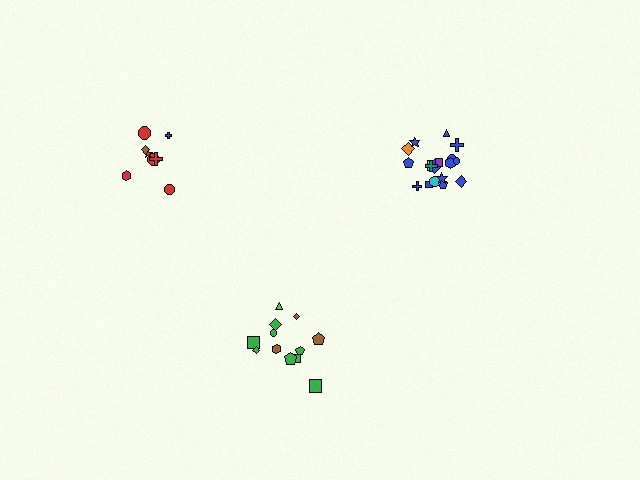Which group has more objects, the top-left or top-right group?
The top-right group.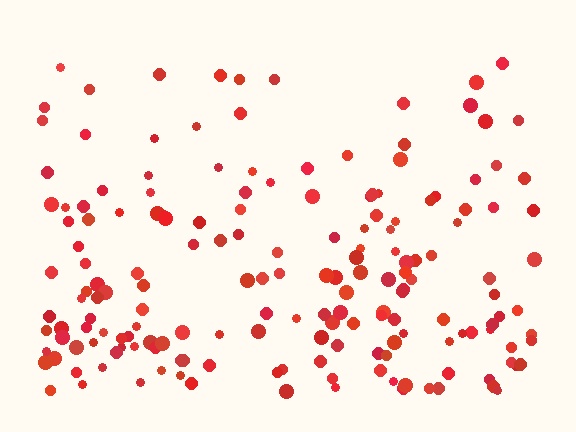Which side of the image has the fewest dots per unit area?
The top.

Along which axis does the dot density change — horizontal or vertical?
Vertical.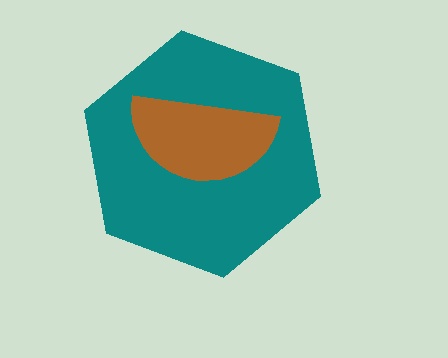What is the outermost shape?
The teal hexagon.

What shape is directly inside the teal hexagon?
The brown semicircle.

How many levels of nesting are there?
2.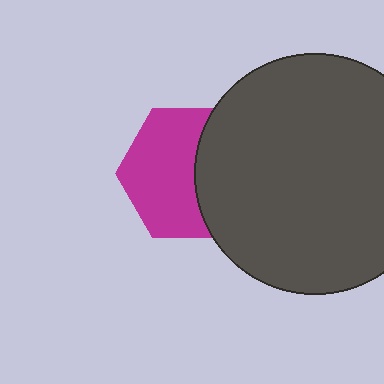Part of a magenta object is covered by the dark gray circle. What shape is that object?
It is a hexagon.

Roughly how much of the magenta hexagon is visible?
About half of it is visible (roughly 60%).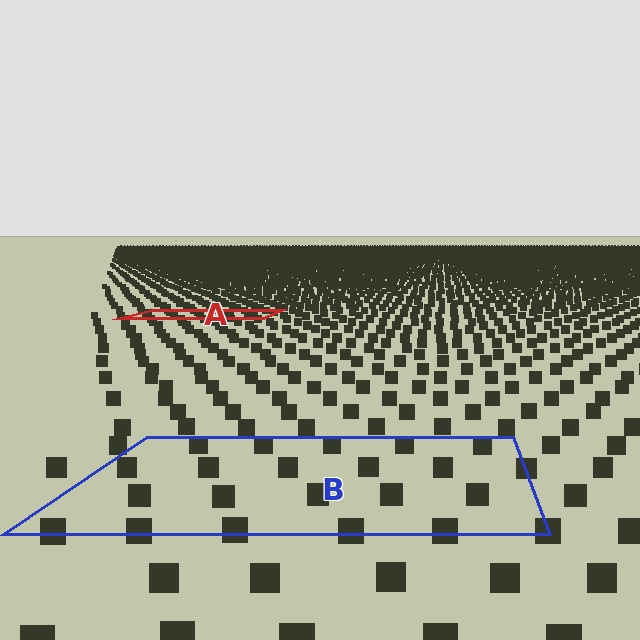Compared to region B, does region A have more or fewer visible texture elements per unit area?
Region A has more texture elements per unit area — they are packed more densely because it is farther away.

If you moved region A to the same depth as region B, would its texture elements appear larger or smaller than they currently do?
They would appear larger. At a closer depth, the same texture elements are projected at a bigger on-screen size.